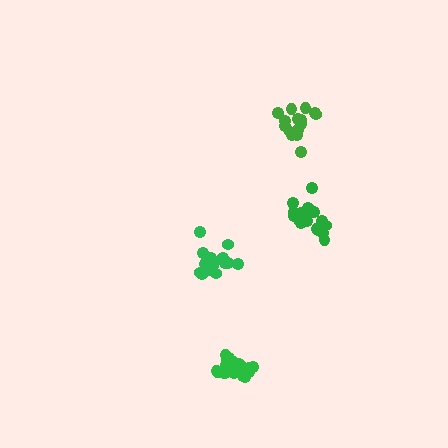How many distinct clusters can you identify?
There are 4 distinct clusters.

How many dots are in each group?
Group 1: 21 dots, Group 2: 17 dots, Group 3: 16 dots, Group 4: 19 dots (73 total).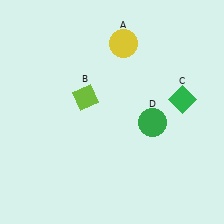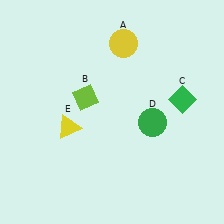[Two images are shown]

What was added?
A yellow triangle (E) was added in Image 2.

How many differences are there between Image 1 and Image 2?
There is 1 difference between the two images.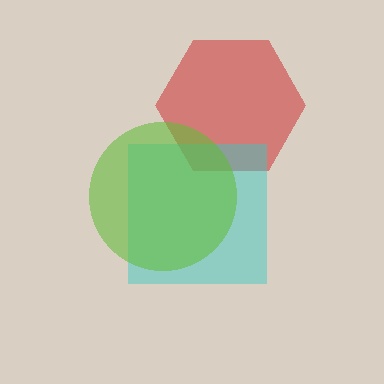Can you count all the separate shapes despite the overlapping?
Yes, there are 3 separate shapes.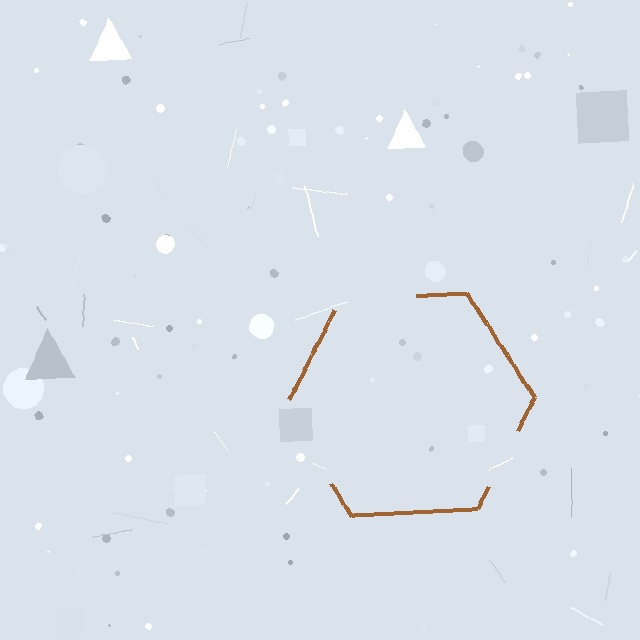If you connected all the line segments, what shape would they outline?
They would outline a hexagon.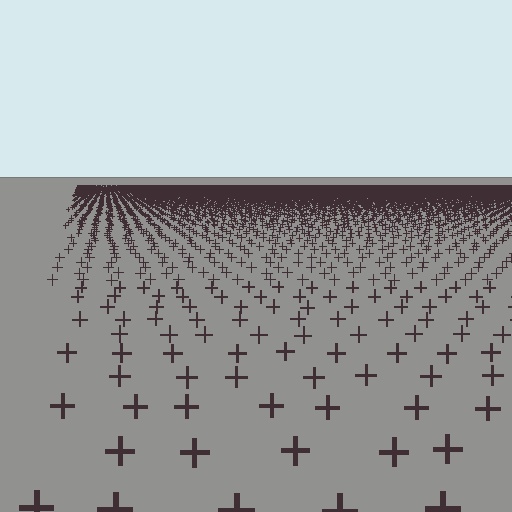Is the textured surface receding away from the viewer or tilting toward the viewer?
The surface is receding away from the viewer. Texture elements get smaller and denser toward the top.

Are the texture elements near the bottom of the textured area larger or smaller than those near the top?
Larger. Near the bottom, elements are closer to the viewer and appear at a bigger on-screen size.